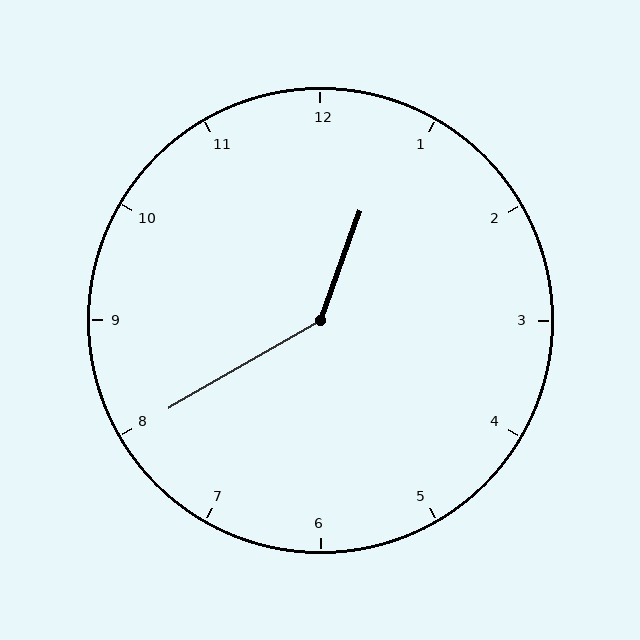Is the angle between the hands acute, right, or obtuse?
It is obtuse.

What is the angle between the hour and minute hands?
Approximately 140 degrees.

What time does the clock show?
12:40.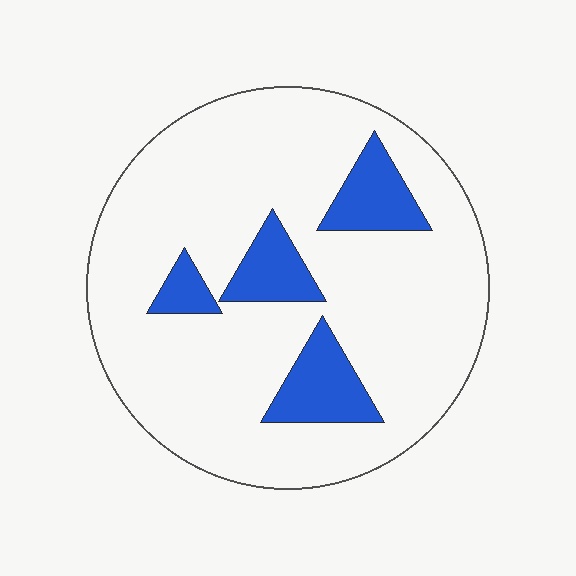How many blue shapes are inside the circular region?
4.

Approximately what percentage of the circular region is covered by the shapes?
Approximately 15%.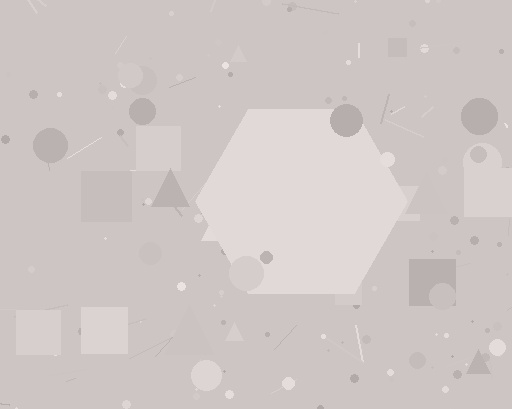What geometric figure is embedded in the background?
A hexagon is embedded in the background.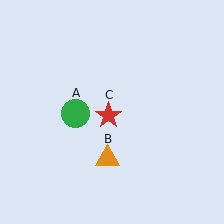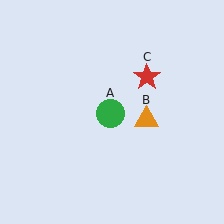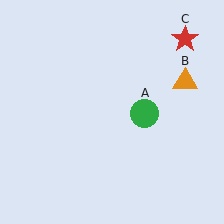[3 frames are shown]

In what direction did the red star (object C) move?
The red star (object C) moved up and to the right.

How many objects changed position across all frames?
3 objects changed position: green circle (object A), orange triangle (object B), red star (object C).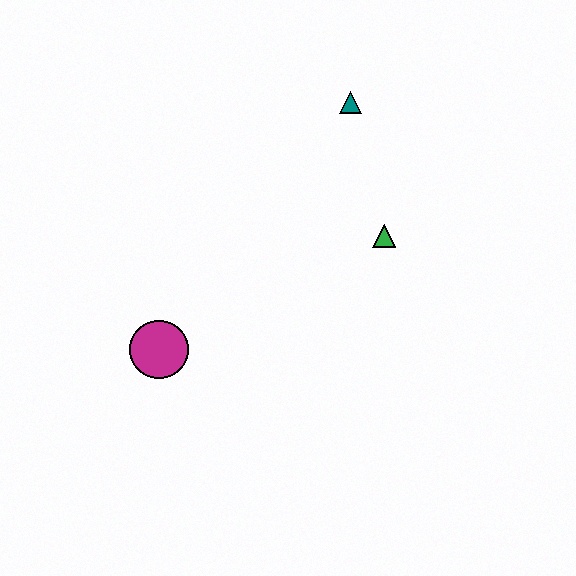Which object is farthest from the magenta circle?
The teal triangle is farthest from the magenta circle.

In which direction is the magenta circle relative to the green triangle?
The magenta circle is to the left of the green triangle.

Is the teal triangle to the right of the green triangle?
No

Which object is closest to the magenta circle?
The green triangle is closest to the magenta circle.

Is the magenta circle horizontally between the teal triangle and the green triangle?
No